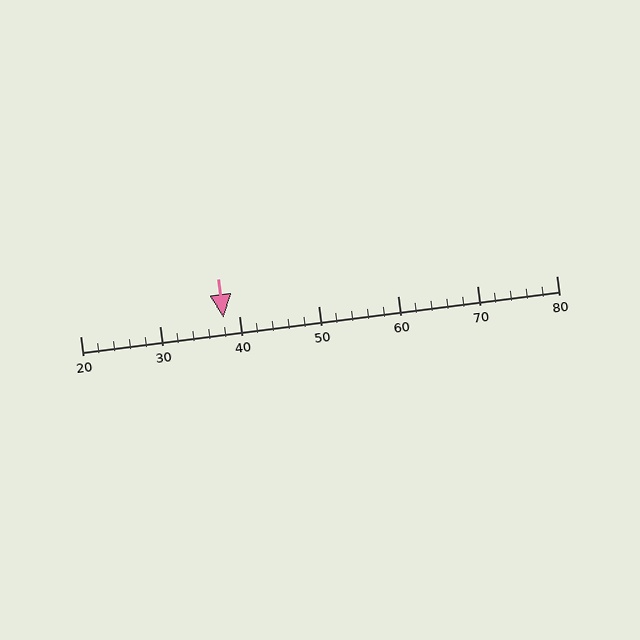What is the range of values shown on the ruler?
The ruler shows values from 20 to 80.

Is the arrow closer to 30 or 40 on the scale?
The arrow is closer to 40.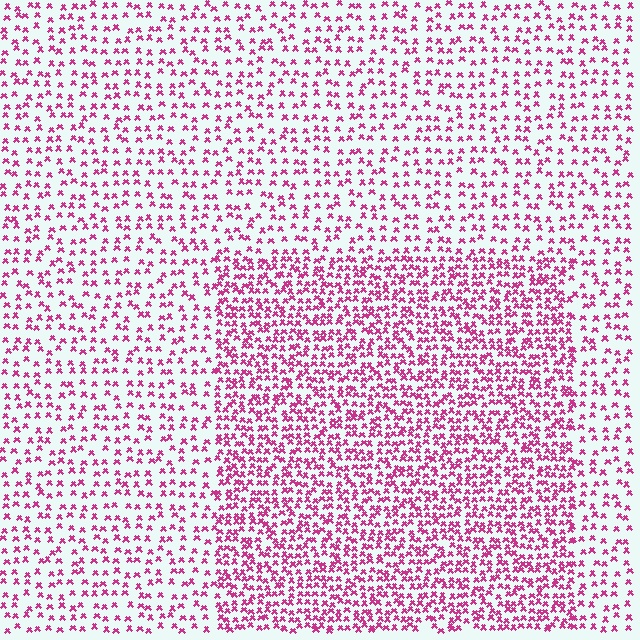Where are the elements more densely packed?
The elements are more densely packed inside the rectangle boundary.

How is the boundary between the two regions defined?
The boundary is defined by a change in element density (approximately 1.9x ratio). All elements are the same color, size, and shape.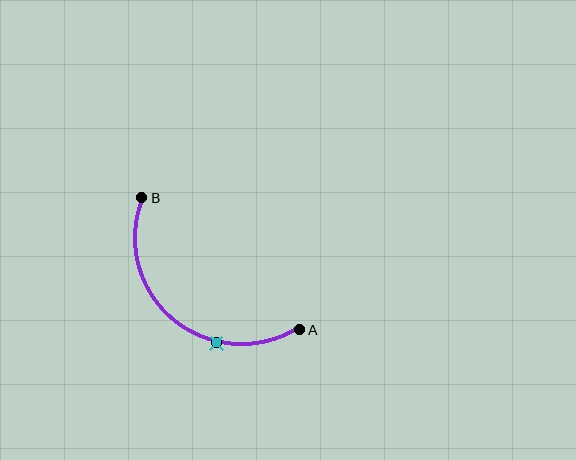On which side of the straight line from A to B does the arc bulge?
The arc bulges below and to the left of the straight line connecting A and B.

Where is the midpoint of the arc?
The arc midpoint is the point on the curve farthest from the straight line joining A and B. It sits below and to the left of that line.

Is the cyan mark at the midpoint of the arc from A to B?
No. The cyan mark lies on the arc but is closer to endpoint A. The arc midpoint would be at the point on the curve equidistant along the arc from both A and B.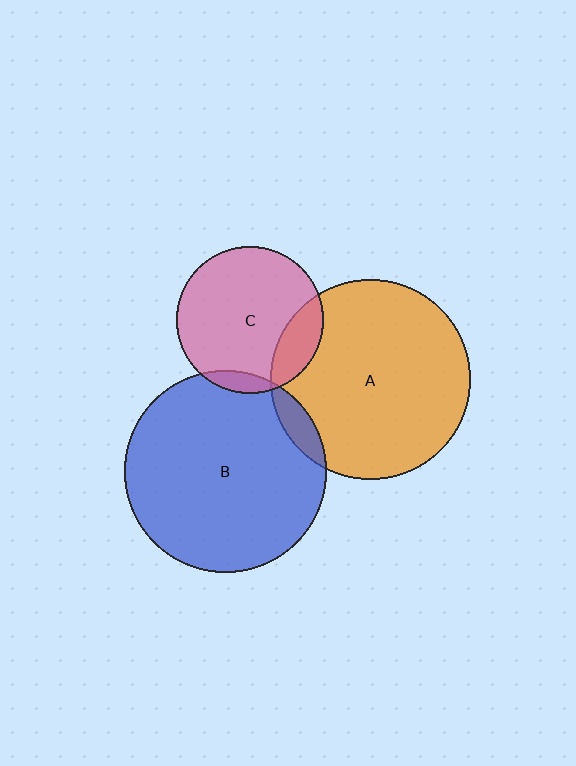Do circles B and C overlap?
Yes.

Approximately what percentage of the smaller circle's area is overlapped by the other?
Approximately 5%.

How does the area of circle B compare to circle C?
Approximately 1.9 times.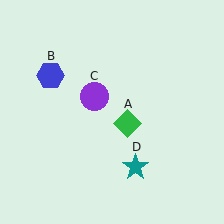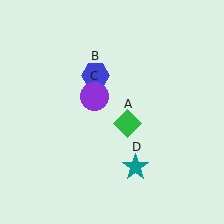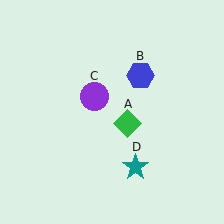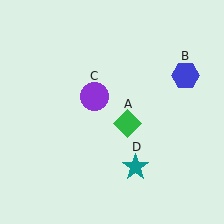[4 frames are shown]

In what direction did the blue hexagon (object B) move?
The blue hexagon (object B) moved right.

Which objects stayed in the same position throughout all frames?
Green diamond (object A) and purple circle (object C) and teal star (object D) remained stationary.